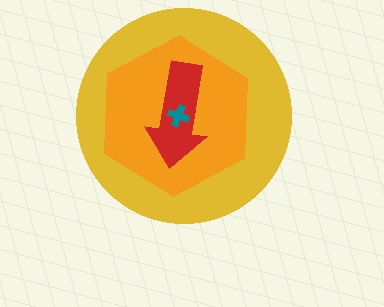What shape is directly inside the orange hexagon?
The red arrow.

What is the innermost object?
The teal cross.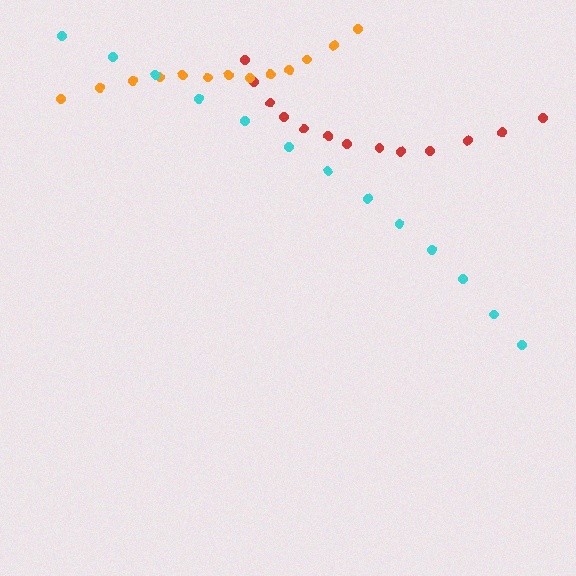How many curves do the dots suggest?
There are 3 distinct paths.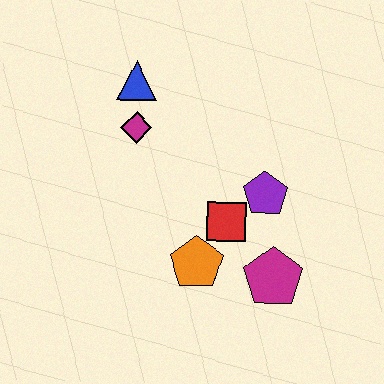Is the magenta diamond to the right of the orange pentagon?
No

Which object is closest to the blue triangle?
The magenta diamond is closest to the blue triangle.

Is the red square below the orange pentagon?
No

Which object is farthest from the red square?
The blue triangle is farthest from the red square.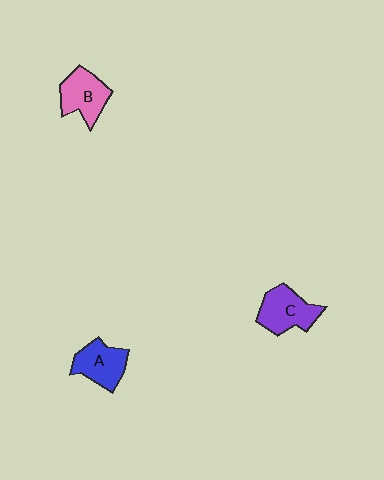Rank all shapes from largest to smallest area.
From largest to smallest: C (purple), B (pink), A (blue).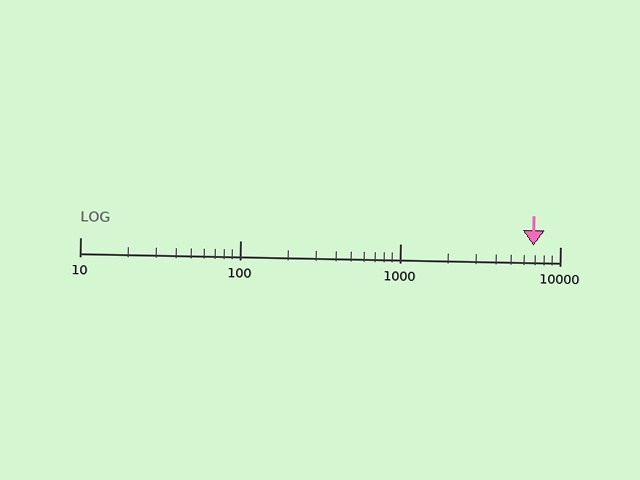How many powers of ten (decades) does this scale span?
The scale spans 3 decades, from 10 to 10000.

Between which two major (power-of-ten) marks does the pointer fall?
The pointer is between 1000 and 10000.